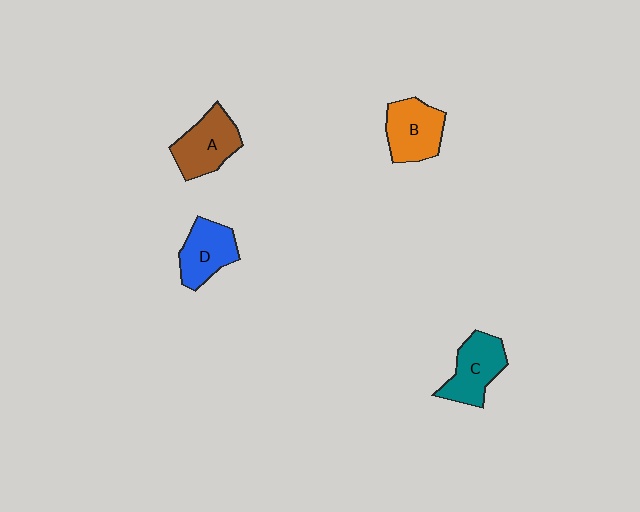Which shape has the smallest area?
Shape D (blue).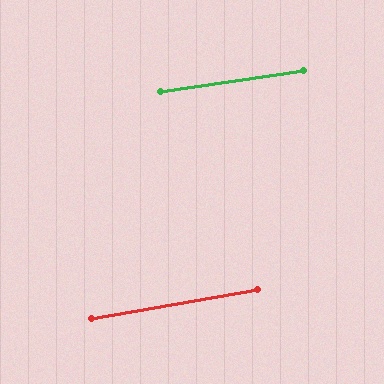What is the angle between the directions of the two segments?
Approximately 2 degrees.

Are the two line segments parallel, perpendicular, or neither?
Parallel — their directions differ by only 1.7°.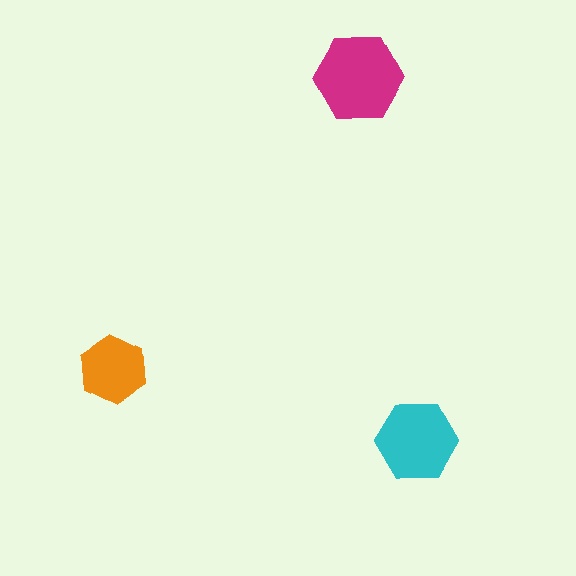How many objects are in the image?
There are 3 objects in the image.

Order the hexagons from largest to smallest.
the magenta one, the cyan one, the orange one.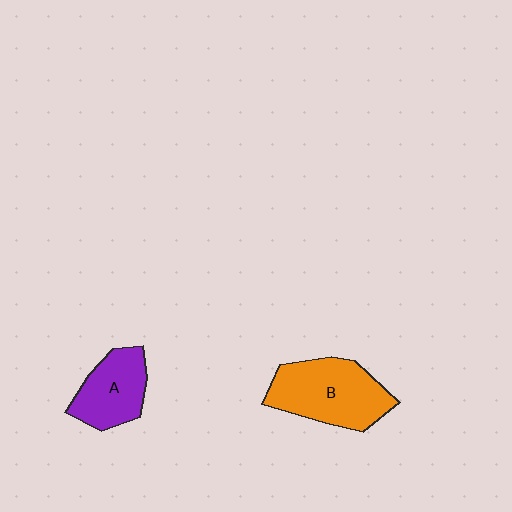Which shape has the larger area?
Shape B (orange).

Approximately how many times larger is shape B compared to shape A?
Approximately 1.5 times.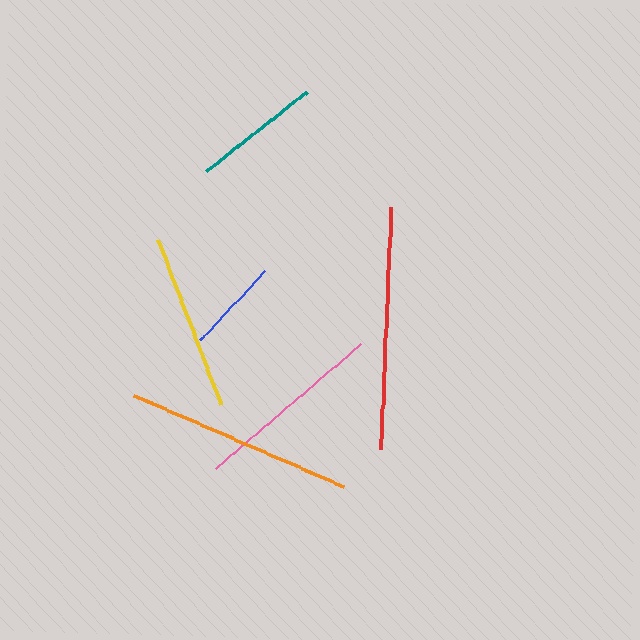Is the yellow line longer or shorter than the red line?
The red line is longer than the yellow line.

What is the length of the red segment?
The red segment is approximately 242 pixels long.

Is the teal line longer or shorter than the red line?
The red line is longer than the teal line.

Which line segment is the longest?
The red line is the longest at approximately 242 pixels.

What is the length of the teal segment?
The teal segment is approximately 127 pixels long.